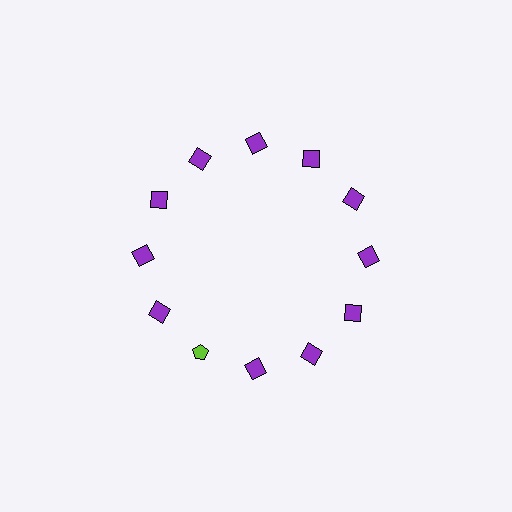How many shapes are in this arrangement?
There are 12 shapes arranged in a ring pattern.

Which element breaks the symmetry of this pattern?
The lime pentagon at roughly the 7 o'clock position breaks the symmetry. All other shapes are purple squares.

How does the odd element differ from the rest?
It differs in both color (lime instead of purple) and shape (pentagon instead of square).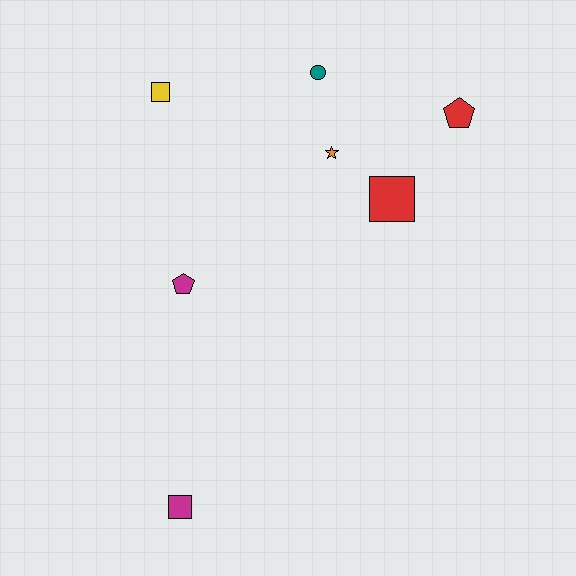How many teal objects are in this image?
There is 1 teal object.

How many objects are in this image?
There are 7 objects.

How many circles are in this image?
There is 1 circle.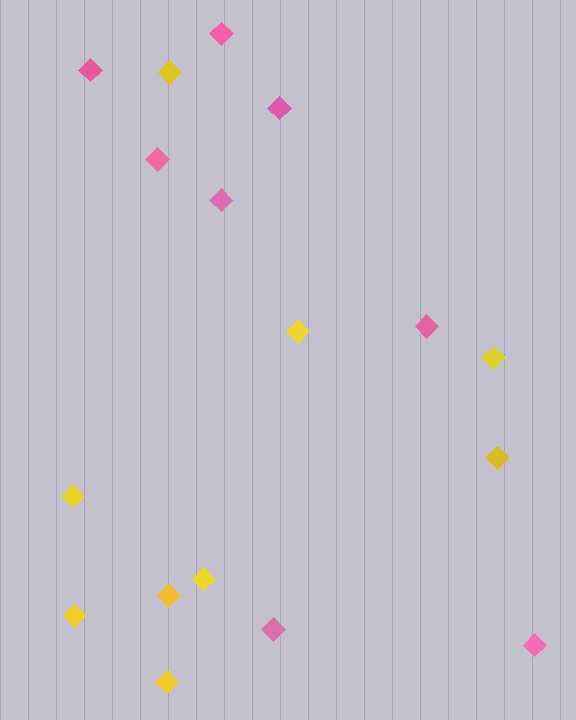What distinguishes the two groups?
There are 2 groups: one group of pink diamonds (8) and one group of yellow diamonds (9).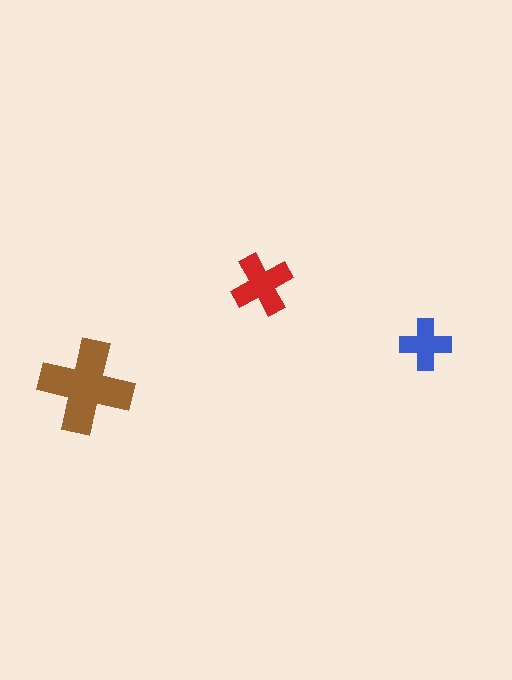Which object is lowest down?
The brown cross is bottommost.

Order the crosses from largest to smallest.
the brown one, the red one, the blue one.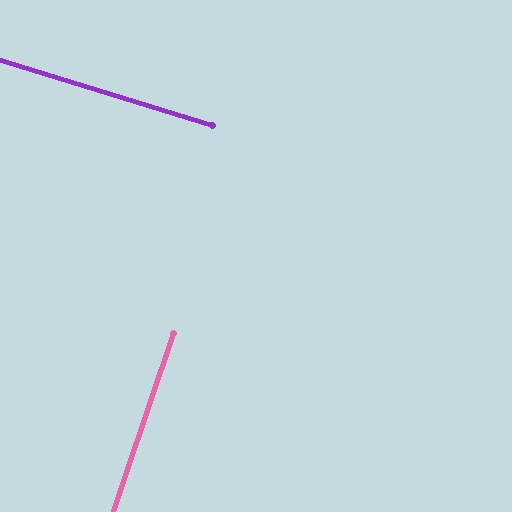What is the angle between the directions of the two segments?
Approximately 88 degrees.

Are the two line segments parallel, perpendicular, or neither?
Perpendicular — they meet at approximately 88°.